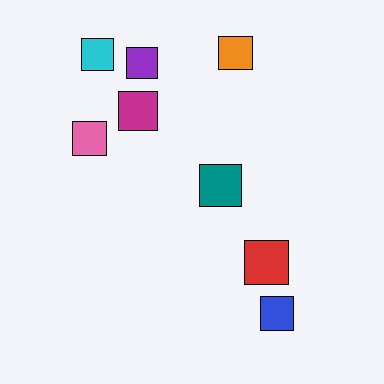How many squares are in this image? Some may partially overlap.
There are 8 squares.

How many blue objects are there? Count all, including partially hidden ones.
There is 1 blue object.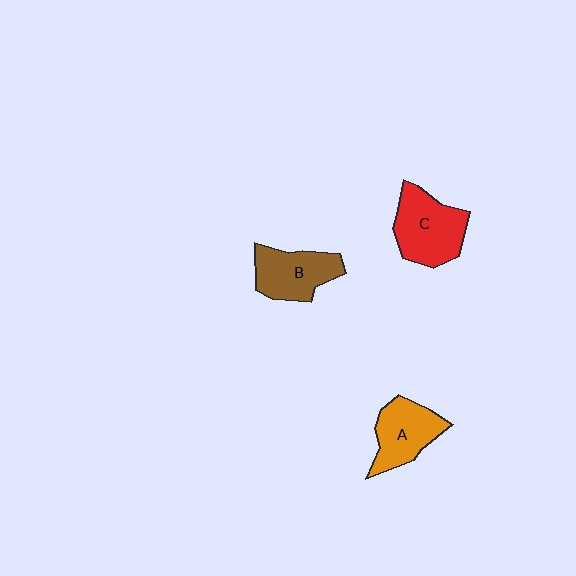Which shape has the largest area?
Shape C (red).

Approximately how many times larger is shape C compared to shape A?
Approximately 1.2 times.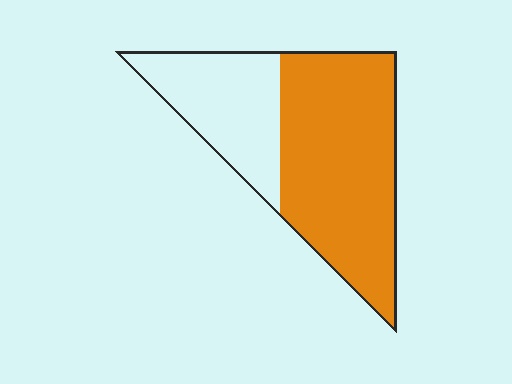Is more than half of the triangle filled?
Yes.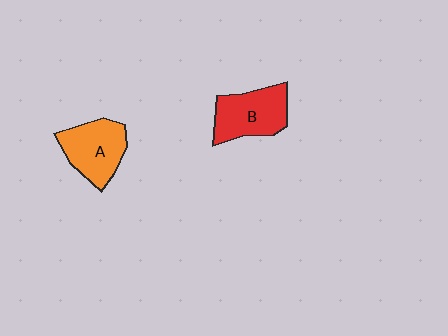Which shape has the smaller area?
Shape A (orange).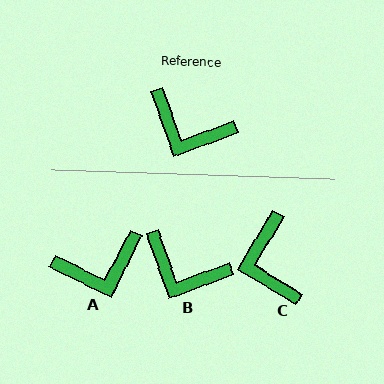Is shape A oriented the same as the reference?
No, it is off by about 44 degrees.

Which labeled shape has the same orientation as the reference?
B.